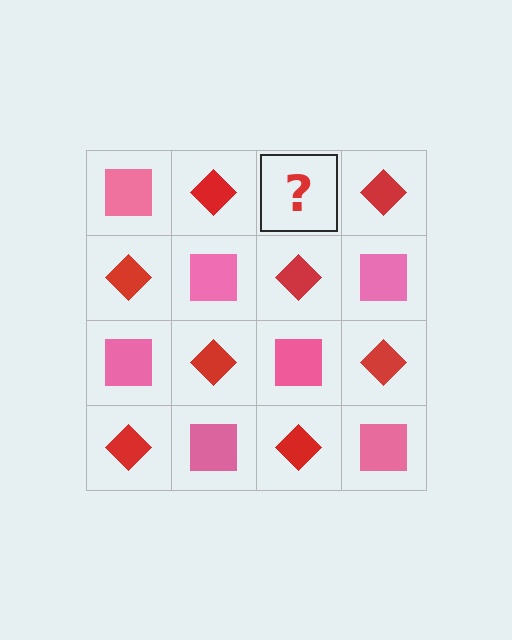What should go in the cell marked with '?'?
The missing cell should contain a pink square.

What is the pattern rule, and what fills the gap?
The rule is that it alternates pink square and red diamond in a checkerboard pattern. The gap should be filled with a pink square.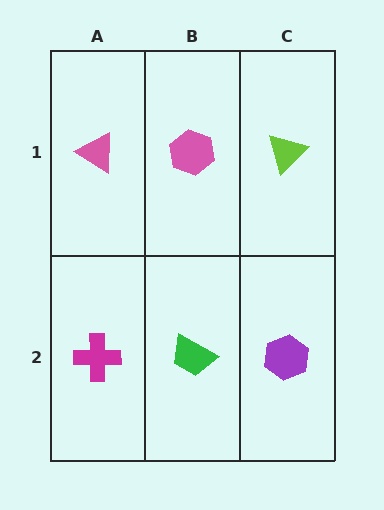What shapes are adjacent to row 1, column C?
A purple hexagon (row 2, column C), a pink hexagon (row 1, column B).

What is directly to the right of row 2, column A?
A green trapezoid.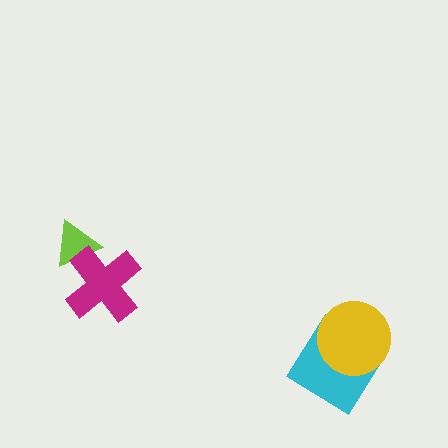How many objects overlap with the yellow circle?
1 object overlaps with the yellow circle.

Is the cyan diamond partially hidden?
Yes, it is partially covered by another shape.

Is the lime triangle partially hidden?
Yes, it is partially covered by another shape.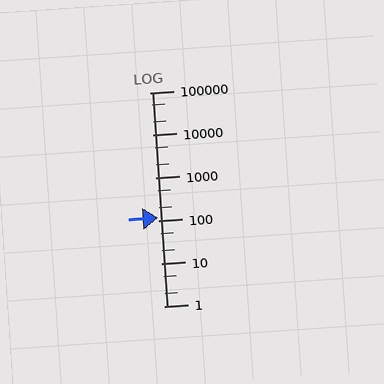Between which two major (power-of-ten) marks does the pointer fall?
The pointer is between 100 and 1000.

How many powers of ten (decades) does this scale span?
The scale spans 5 decades, from 1 to 100000.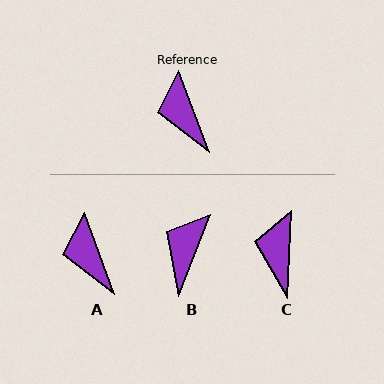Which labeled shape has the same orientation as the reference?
A.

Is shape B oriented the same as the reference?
No, it is off by about 42 degrees.